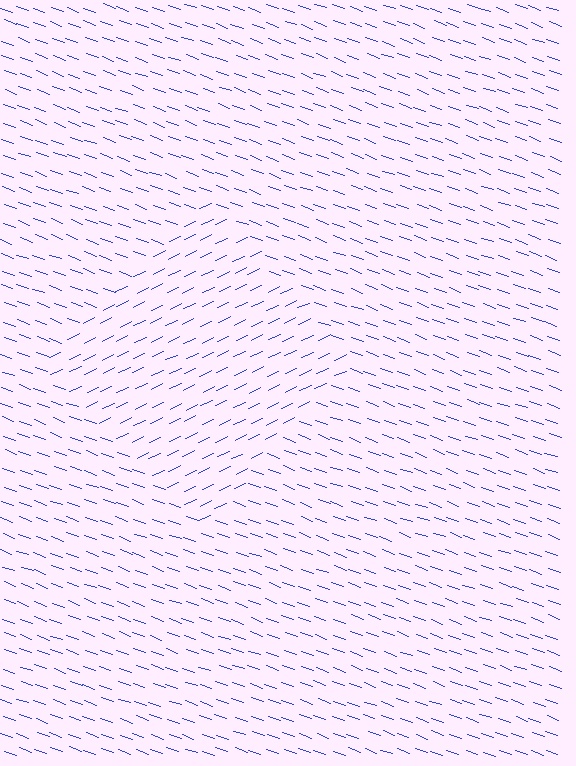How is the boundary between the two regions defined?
The boundary is defined purely by a change in line orientation (approximately 45 degrees difference). All lines are the same color and thickness.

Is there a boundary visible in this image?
Yes, there is a texture boundary formed by a change in line orientation.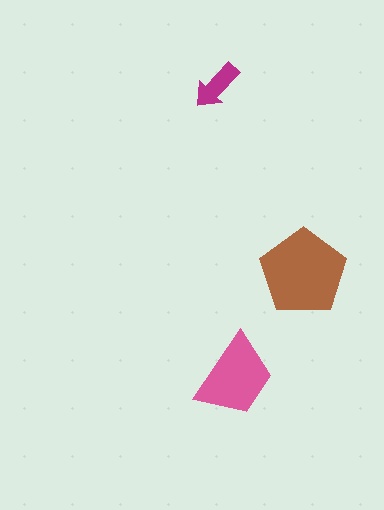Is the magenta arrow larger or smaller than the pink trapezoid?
Smaller.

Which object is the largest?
The brown pentagon.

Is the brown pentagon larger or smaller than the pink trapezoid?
Larger.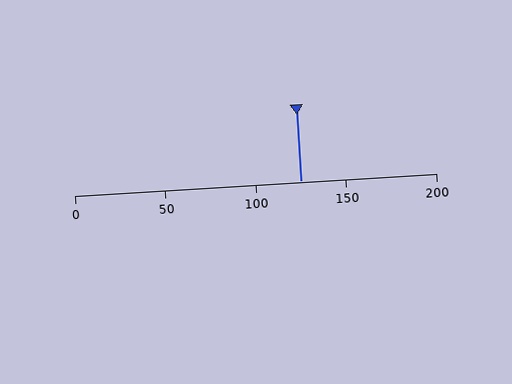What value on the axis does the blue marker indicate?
The marker indicates approximately 125.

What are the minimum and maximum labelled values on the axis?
The axis runs from 0 to 200.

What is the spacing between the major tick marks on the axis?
The major ticks are spaced 50 apart.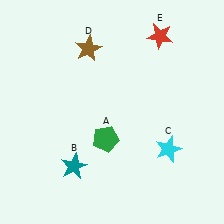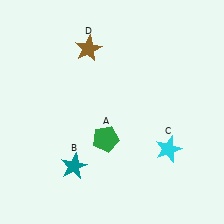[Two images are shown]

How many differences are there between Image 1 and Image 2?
There is 1 difference between the two images.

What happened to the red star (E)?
The red star (E) was removed in Image 2. It was in the top-right area of Image 1.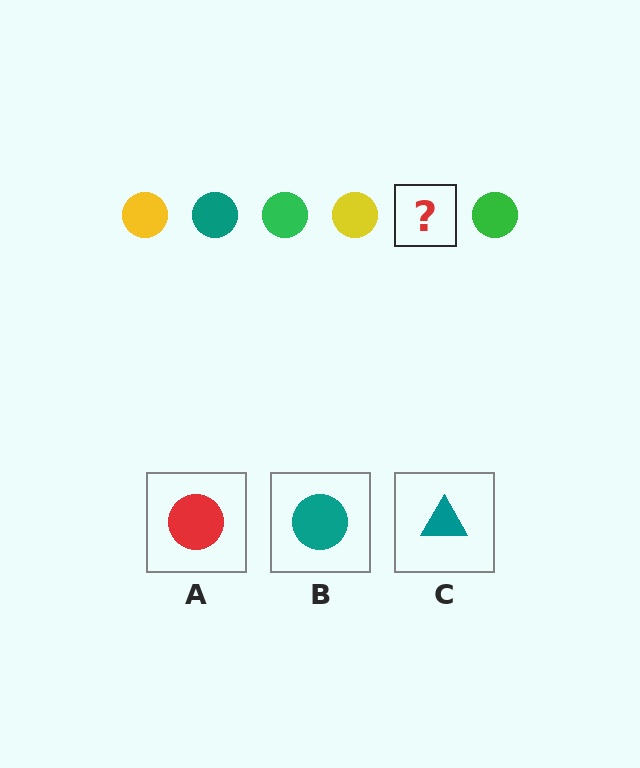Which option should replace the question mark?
Option B.